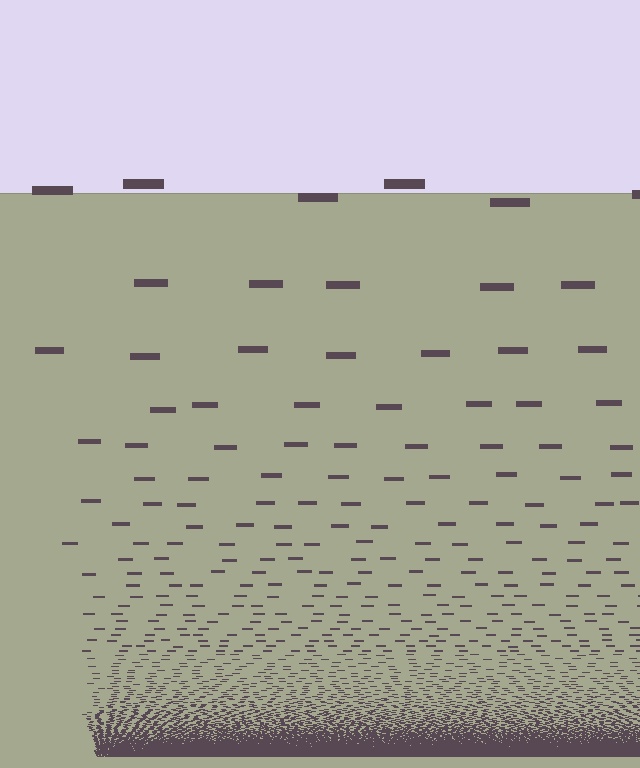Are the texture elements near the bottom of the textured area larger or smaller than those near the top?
Smaller. The gradient is inverted — elements near the bottom are smaller and denser.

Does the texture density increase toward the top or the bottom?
Density increases toward the bottom.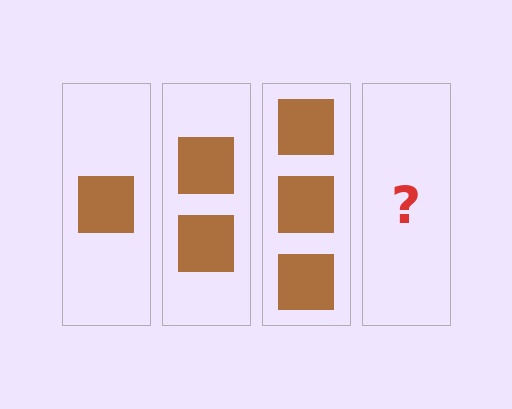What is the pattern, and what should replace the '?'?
The pattern is that each step adds one more square. The '?' should be 4 squares.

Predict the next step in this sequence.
The next step is 4 squares.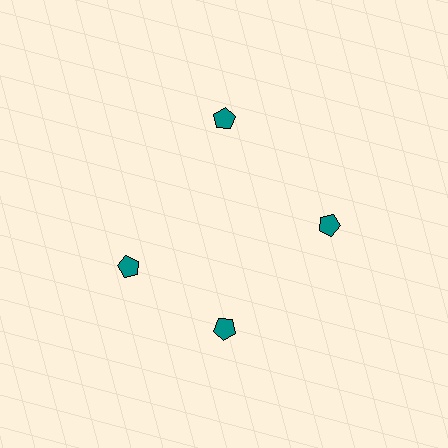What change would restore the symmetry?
The symmetry would be restored by rotating it back into even spacing with its neighbors so that all 4 pentagons sit at equal angles and equal distance from the center.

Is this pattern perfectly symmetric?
No. The 4 teal pentagons are arranged in a ring, but one element near the 9 o'clock position is rotated out of alignment along the ring, breaking the 4-fold rotational symmetry.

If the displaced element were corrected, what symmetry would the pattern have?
It would have 4-fold rotational symmetry — the pattern would map onto itself every 90 degrees.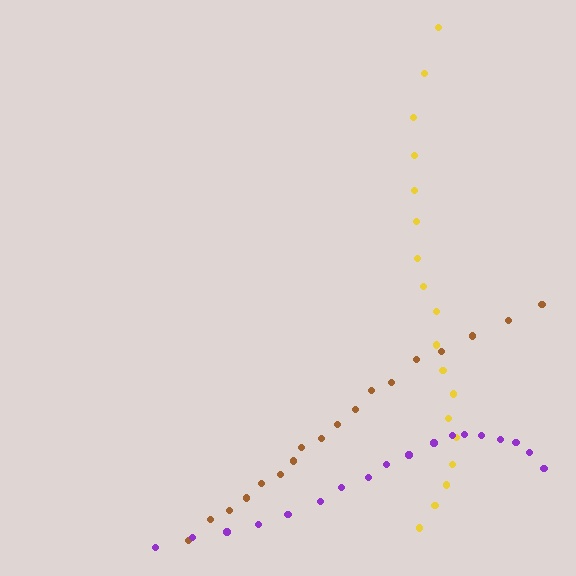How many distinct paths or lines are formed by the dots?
There are 3 distinct paths.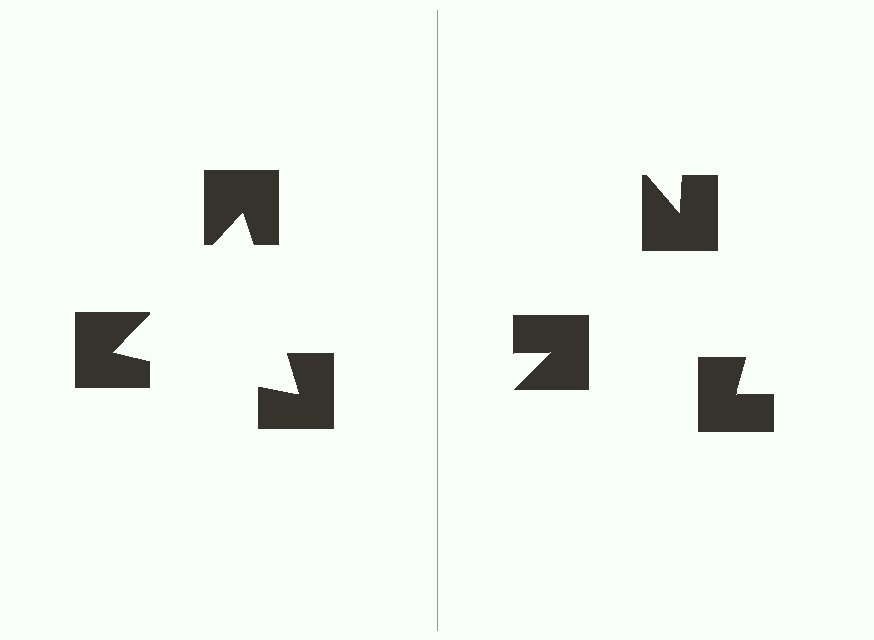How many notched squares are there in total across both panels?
6 — 3 on each side.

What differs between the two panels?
The notched squares are positioned identically on both sides; only the wedge orientations differ. On the left they align to a triangle; on the right they are misaligned.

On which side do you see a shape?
An illusory triangle appears on the left side. On the right side the wedge cuts are rotated, so no coherent shape forms.